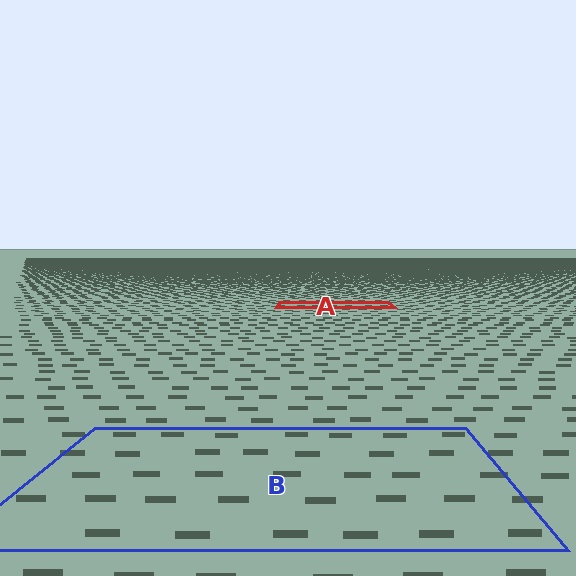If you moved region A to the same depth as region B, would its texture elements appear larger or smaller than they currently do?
They would appear larger. At a closer depth, the same texture elements are projected at a bigger on-screen size.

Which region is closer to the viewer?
Region B is closer. The texture elements there are larger and more spread out.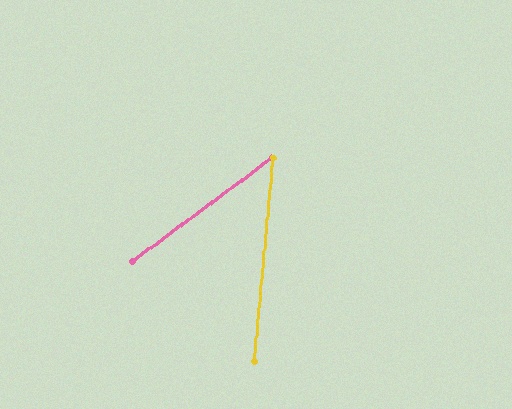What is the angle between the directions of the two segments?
Approximately 48 degrees.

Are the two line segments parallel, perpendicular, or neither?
Neither parallel nor perpendicular — they differ by about 48°.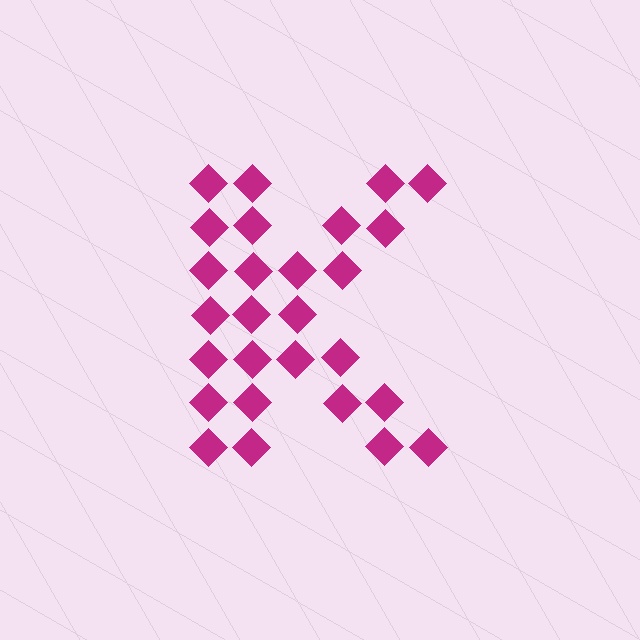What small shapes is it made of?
It is made of small diamonds.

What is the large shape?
The large shape is the letter K.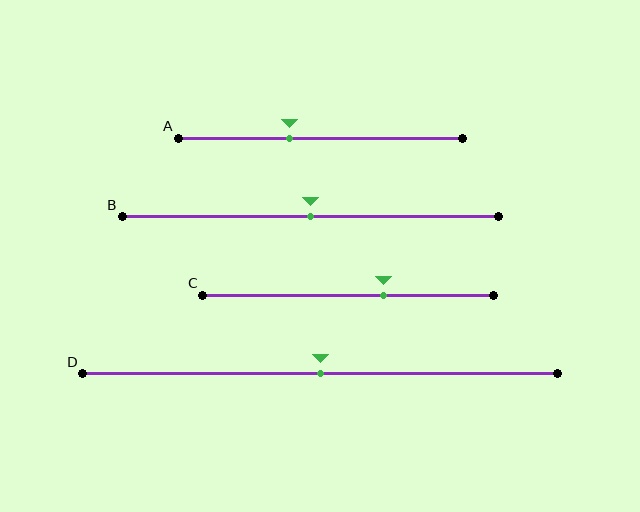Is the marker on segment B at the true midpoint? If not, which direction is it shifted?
Yes, the marker on segment B is at the true midpoint.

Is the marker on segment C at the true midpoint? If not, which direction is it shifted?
No, the marker on segment C is shifted to the right by about 12% of the segment length.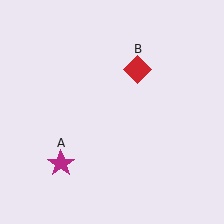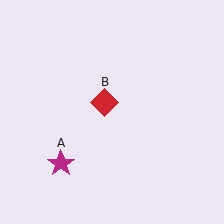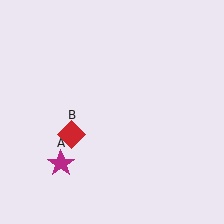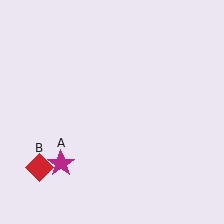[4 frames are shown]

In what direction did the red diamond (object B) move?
The red diamond (object B) moved down and to the left.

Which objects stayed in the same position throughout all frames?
Magenta star (object A) remained stationary.